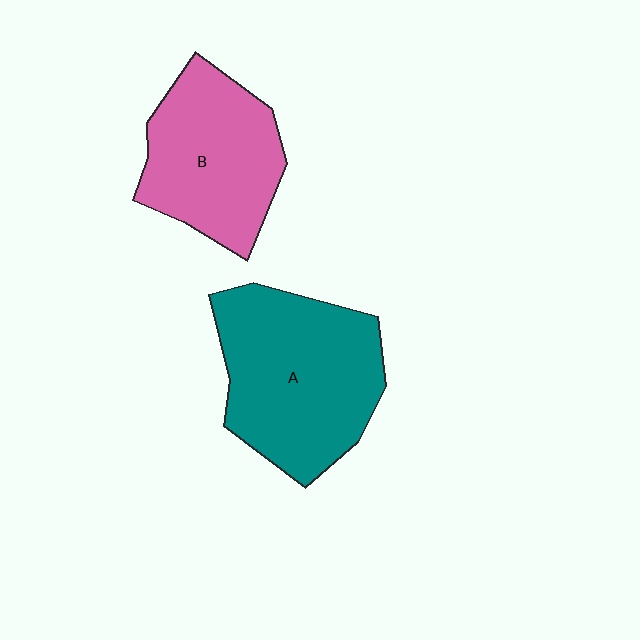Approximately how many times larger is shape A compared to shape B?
Approximately 1.3 times.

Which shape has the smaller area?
Shape B (pink).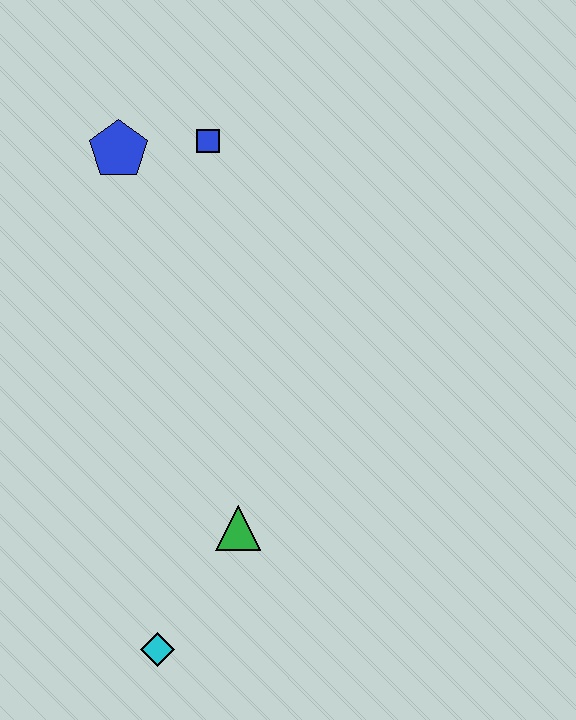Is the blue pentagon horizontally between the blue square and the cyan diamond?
No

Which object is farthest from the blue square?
The cyan diamond is farthest from the blue square.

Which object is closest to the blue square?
The blue pentagon is closest to the blue square.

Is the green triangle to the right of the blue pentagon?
Yes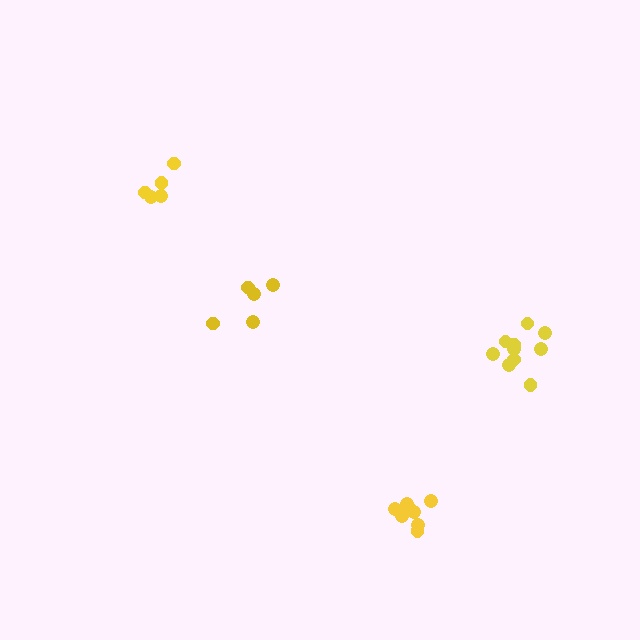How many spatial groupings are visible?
There are 4 spatial groupings.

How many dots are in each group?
Group 1: 9 dots, Group 2: 5 dots, Group 3: 10 dots, Group 4: 5 dots (29 total).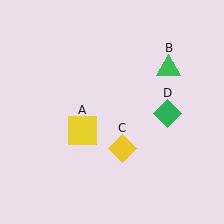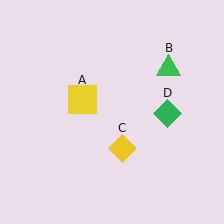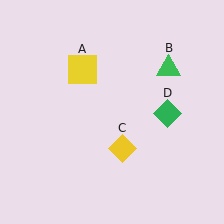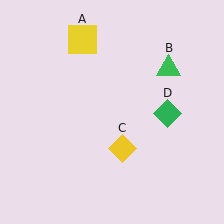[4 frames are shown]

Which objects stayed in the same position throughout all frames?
Green triangle (object B) and yellow diamond (object C) and green diamond (object D) remained stationary.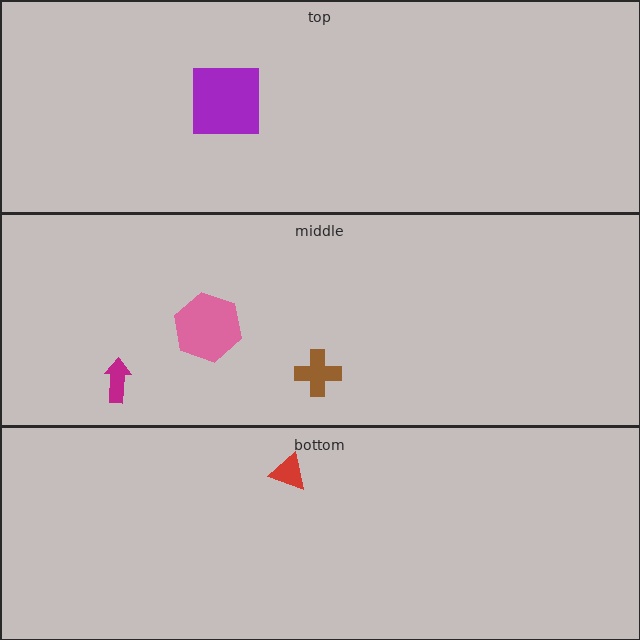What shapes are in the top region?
The purple square.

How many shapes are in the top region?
1.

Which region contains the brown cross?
The middle region.